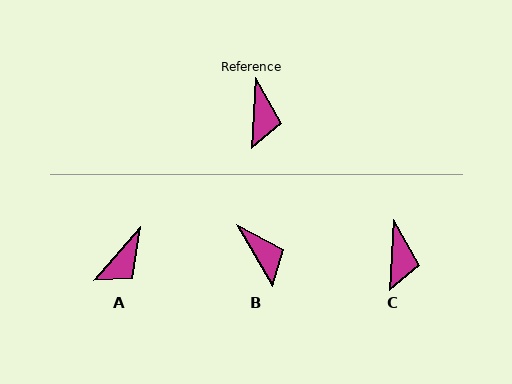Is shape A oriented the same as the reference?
No, it is off by about 38 degrees.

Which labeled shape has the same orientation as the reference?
C.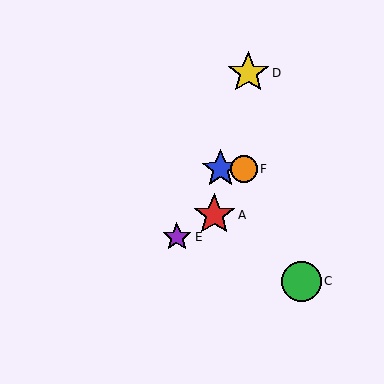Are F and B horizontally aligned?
Yes, both are at y≈169.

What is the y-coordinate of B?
Object B is at y≈169.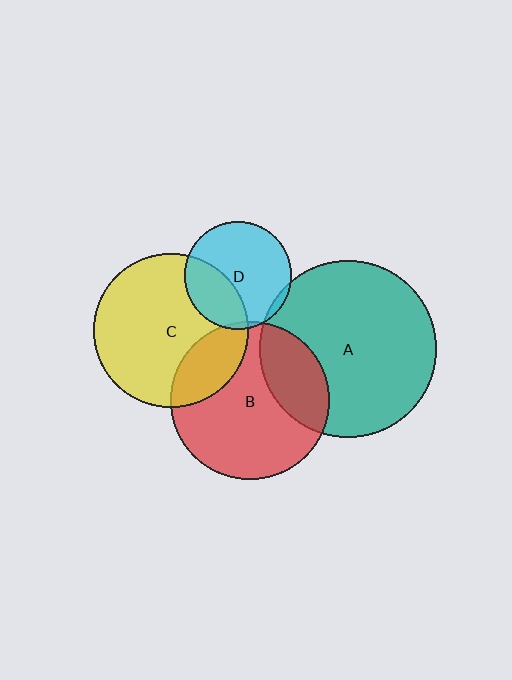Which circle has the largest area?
Circle A (teal).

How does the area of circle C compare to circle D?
Approximately 2.1 times.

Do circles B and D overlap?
Yes.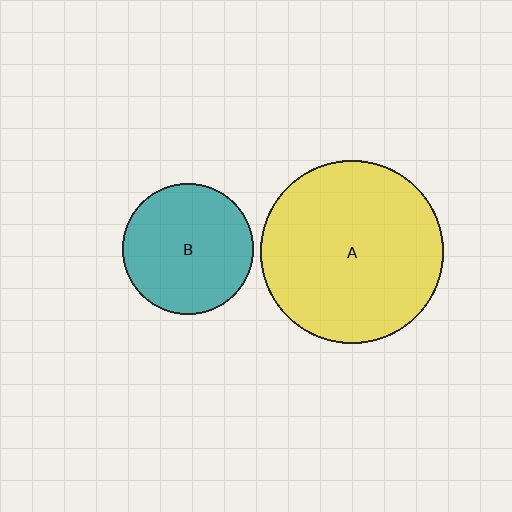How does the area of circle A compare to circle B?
Approximately 2.0 times.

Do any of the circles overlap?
No, none of the circles overlap.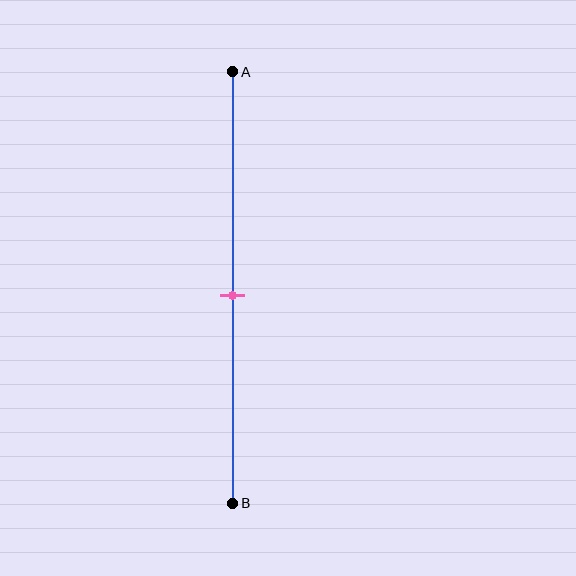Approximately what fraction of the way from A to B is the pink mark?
The pink mark is approximately 50% of the way from A to B.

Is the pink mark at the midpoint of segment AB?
Yes, the mark is approximately at the midpoint.